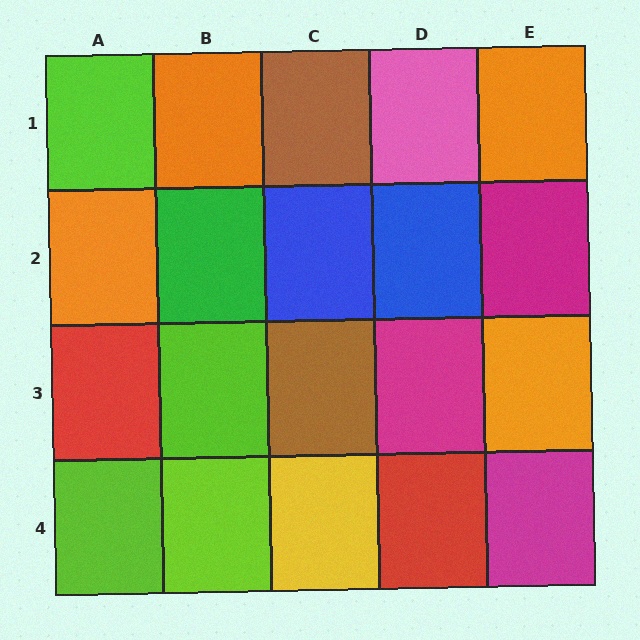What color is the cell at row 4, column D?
Red.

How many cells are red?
2 cells are red.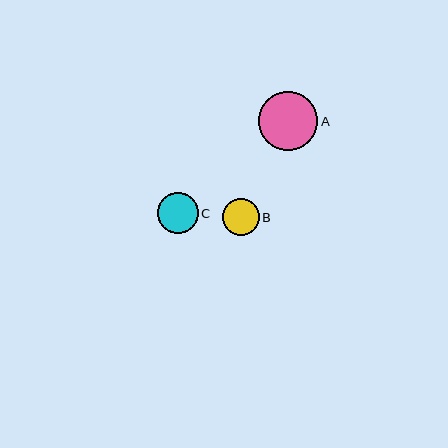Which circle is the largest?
Circle A is the largest with a size of approximately 59 pixels.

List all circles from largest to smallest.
From largest to smallest: A, C, B.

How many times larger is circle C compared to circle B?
Circle C is approximately 1.1 times the size of circle B.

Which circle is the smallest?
Circle B is the smallest with a size of approximately 37 pixels.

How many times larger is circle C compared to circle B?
Circle C is approximately 1.1 times the size of circle B.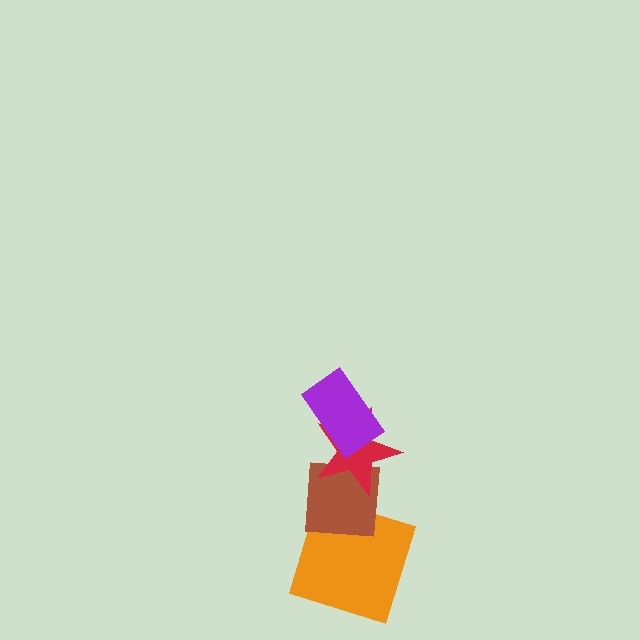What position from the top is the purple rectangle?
The purple rectangle is 1st from the top.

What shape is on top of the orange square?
The brown square is on top of the orange square.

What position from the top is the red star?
The red star is 2nd from the top.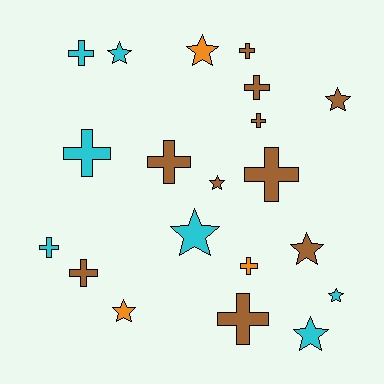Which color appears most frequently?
Brown, with 10 objects.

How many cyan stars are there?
There are 4 cyan stars.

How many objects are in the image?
There are 20 objects.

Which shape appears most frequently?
Cross, with 11 objects.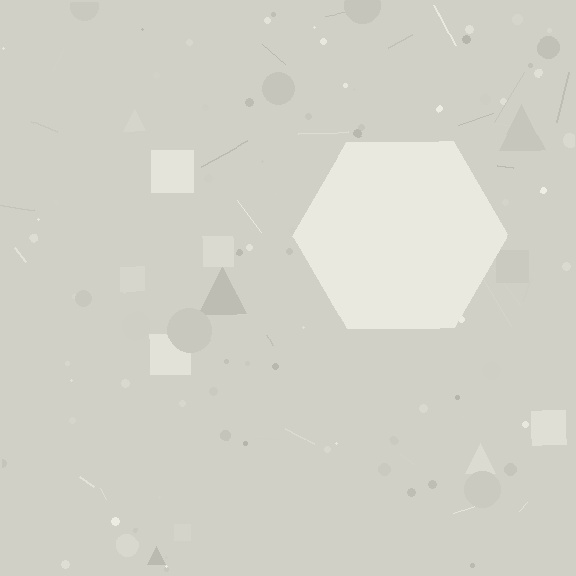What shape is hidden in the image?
A hexagon is hidden in the image.